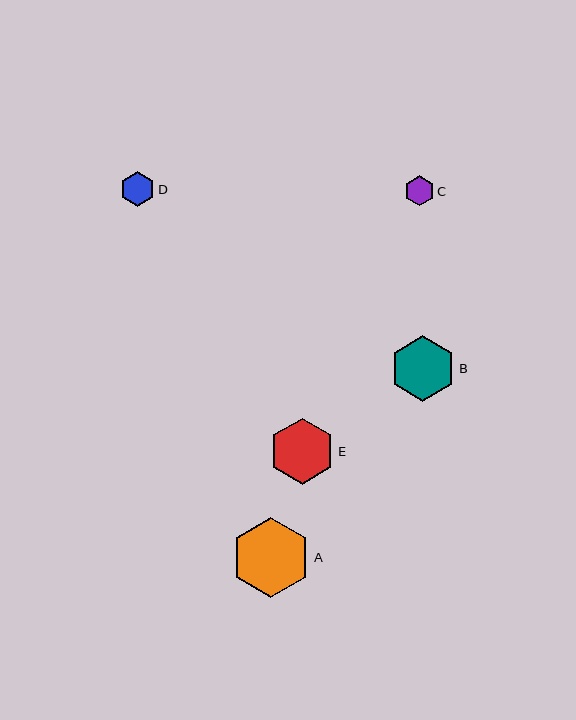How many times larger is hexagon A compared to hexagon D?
Hexagon A is approximately 2.3 times the size of hexagon D.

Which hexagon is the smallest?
Hexagon C is the smallest with a size of approximately 30 pixels.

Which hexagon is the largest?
Hexagon A is the largest with a size of approximately 80 pixels.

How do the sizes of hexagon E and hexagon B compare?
Hexagon E and hexagon B are approximately the same size.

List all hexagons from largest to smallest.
From largest to smallest: A, E, B, D, C.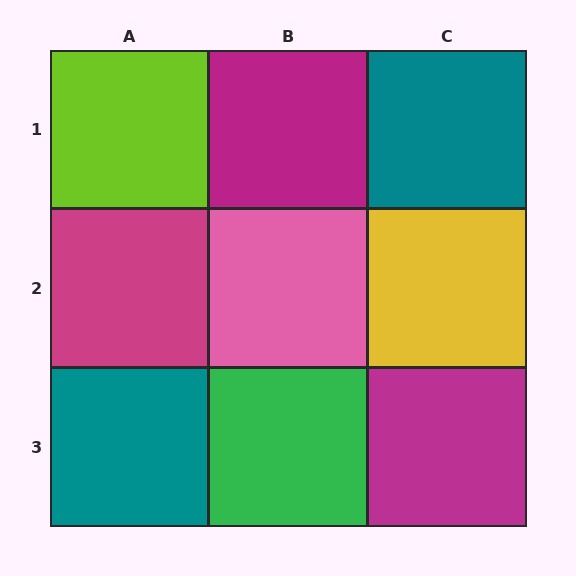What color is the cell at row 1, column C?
Teal.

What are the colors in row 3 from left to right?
Teal, green, magenta.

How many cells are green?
1 cell is green.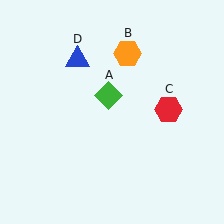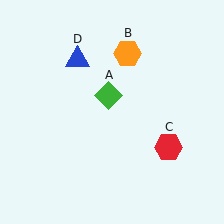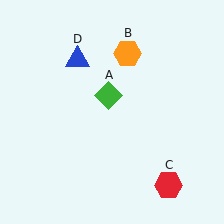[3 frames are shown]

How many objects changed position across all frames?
1 object changed position: red hexagon (object C).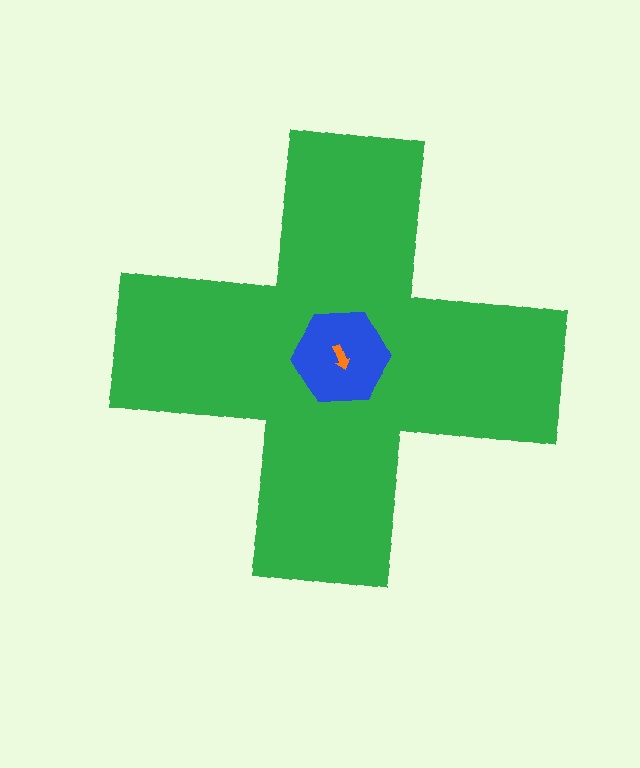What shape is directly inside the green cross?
The blue hexagon.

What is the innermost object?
The orange arrow.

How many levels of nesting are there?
3.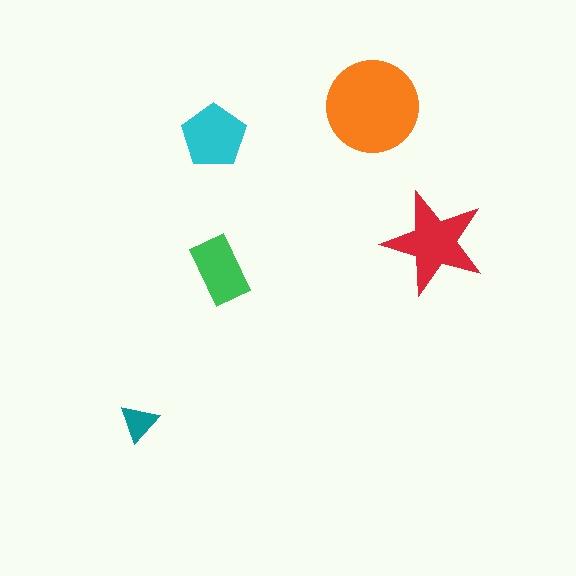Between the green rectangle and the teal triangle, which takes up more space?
The green rectangle.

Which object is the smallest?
The teal triangle.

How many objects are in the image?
There are 5 objects in the image.